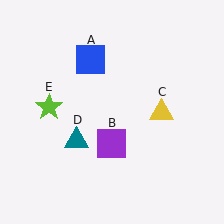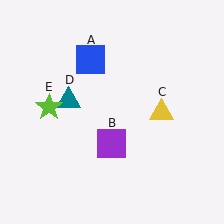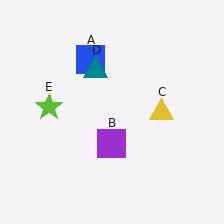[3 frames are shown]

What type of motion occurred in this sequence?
The teal triangle (object D) rotated clockwise around the center of the scene.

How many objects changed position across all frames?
1 object changed position: teal triangle (object D).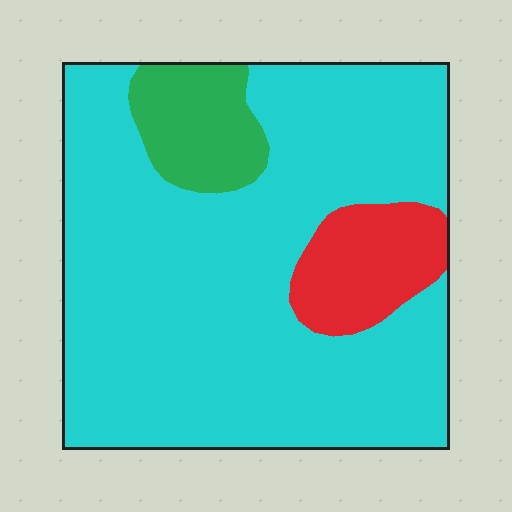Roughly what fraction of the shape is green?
Green takes up about one tenth (1/10) of the shape.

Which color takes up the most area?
Cyan, at roughly 80%.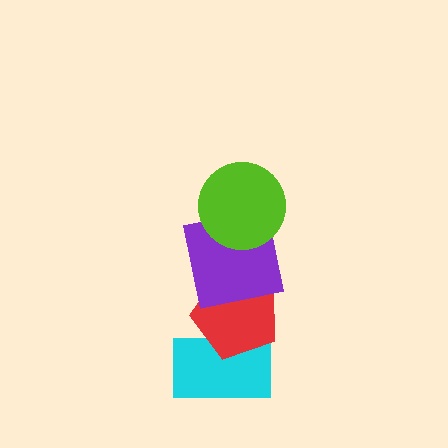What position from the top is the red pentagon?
The red pentagon is 3rd from the top.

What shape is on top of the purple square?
The lime circle is on top of the purple square.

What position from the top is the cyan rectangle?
The cyan rectangle is 4th from the top.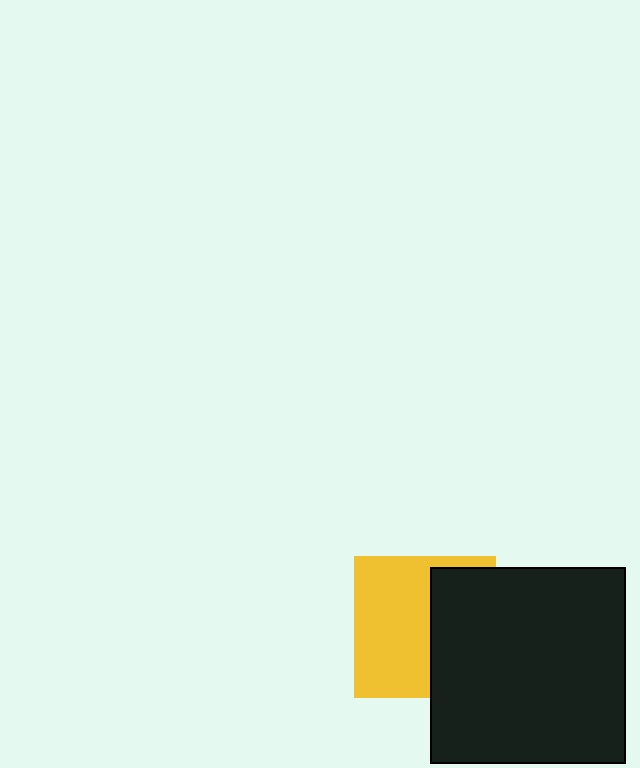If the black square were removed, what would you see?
You would see the complete yellow square.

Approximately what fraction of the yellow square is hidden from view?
Roughly 43% of the yellow square is hidden behind the black square.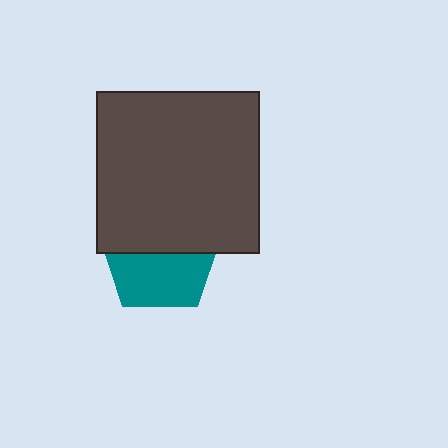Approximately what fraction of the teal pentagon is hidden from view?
Roughly 49% of the teal pentagon is hidden behind the dark gray square.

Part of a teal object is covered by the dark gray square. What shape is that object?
It is a pentagon.